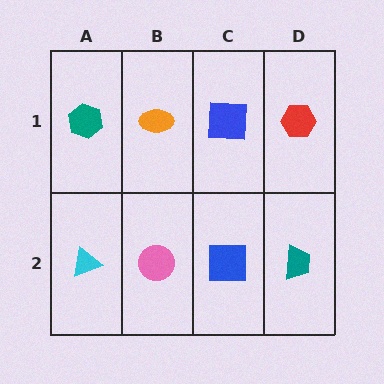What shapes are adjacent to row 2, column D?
A red hexagon (row 1, column D), a blue square (row 2, column C).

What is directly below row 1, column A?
A cyan triangle.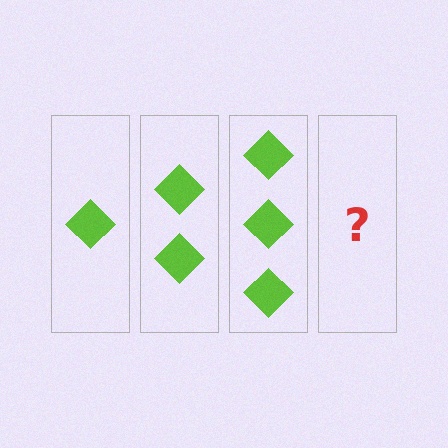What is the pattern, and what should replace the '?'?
The pattern is that each step adds one more diamond. The '?' should be 4 diamonds.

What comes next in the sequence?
The next element should be 4 diamonds.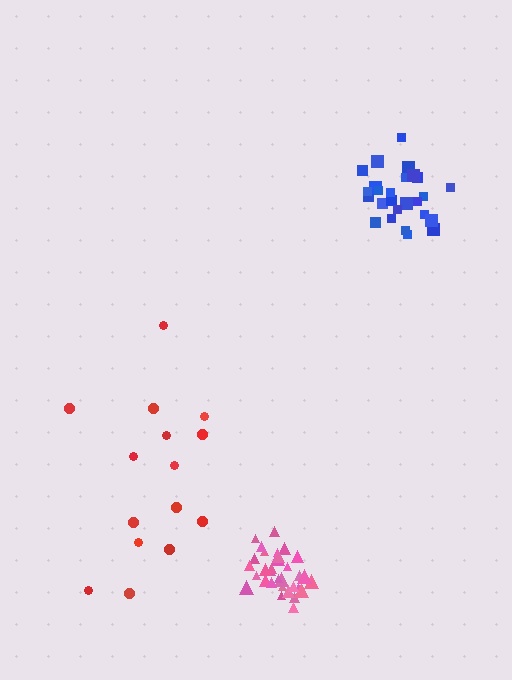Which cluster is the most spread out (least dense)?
Red.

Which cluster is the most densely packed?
Pink.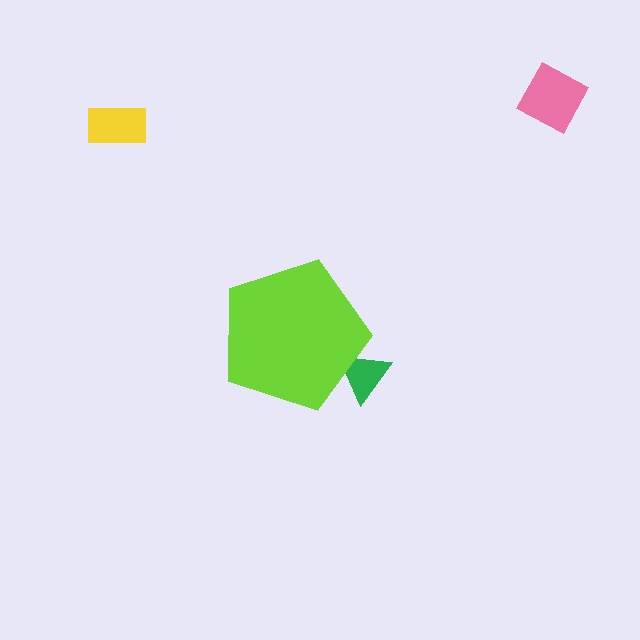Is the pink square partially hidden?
No, the pink square is fully visible.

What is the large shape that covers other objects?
A lime pentagon.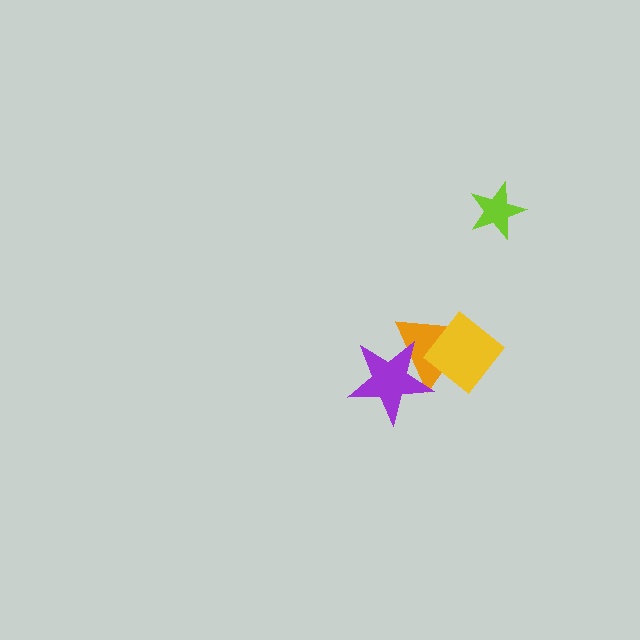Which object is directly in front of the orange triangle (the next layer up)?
The yellow diamond is directly in front of the orange triangle.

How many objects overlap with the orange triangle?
2 objects overlap with the orange triangle.